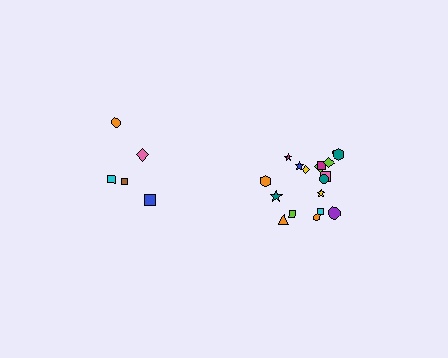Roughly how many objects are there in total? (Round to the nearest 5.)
Roughly 25 objects in total.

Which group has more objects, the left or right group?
The right group.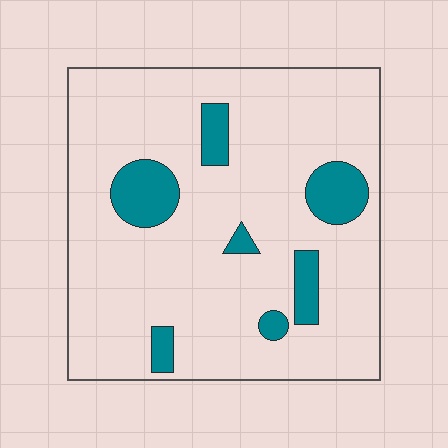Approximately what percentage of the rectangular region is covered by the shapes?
Approximately 15%.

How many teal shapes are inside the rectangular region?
7.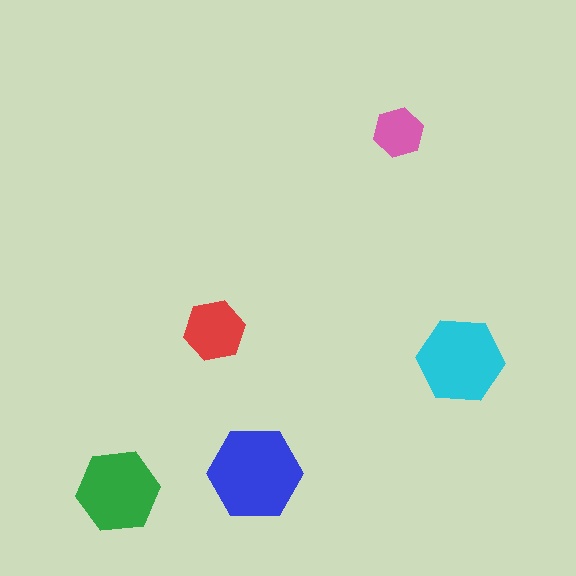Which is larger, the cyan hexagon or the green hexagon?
The cyan one.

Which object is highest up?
The pink hexagon is topmost.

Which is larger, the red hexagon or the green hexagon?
The green one.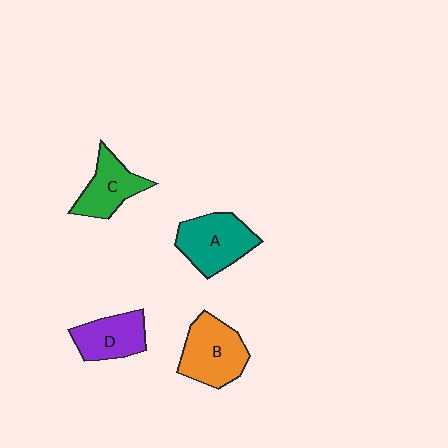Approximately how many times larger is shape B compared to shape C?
Approximately 1.3 times.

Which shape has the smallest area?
Shape D (purple).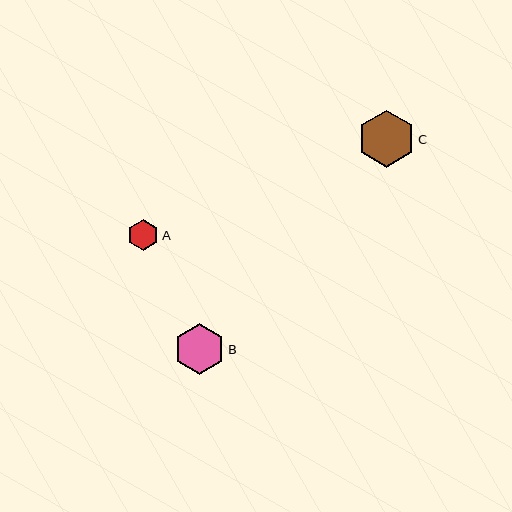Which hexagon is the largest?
Hexagon C is the largest with a size of approximately 57 pixels.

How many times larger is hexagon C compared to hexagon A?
Hexagon C is approximately 1.8 times the size of hexagon A.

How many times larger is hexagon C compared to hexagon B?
Hexagon C is approximately 1.1 times the size of hexagon B.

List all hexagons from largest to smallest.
From largest to smallest: C, B, A.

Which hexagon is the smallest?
Hexagon A is the smallest with a size of approximately 31 pixels.